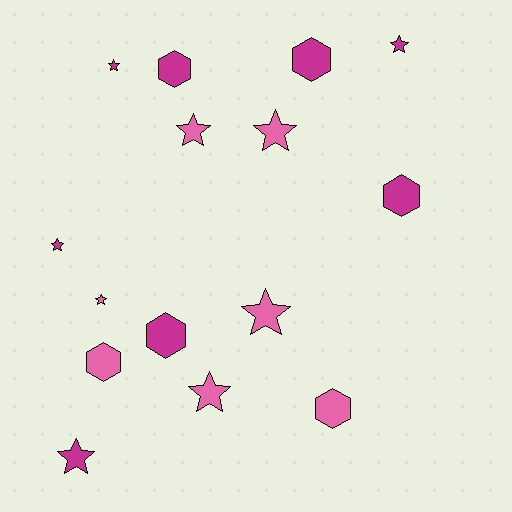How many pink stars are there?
There are 5 pink stars.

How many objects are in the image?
There are 15 objects.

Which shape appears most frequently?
Star, with 9 objects.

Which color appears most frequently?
Magenta, with 8 objects.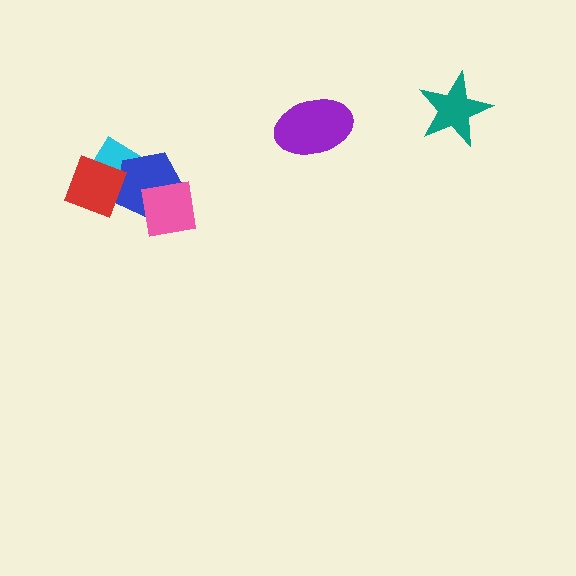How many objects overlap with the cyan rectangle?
3 objects overlap with the cyan rectangle.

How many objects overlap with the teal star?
0 objects overlap with the teal star.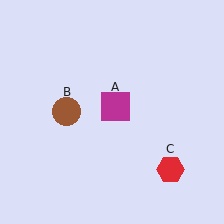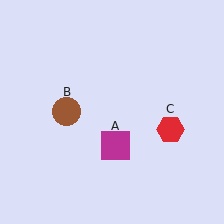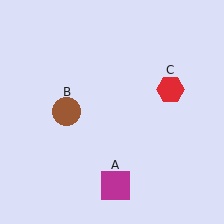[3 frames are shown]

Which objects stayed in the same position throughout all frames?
Brown circle (object B) remained stationary.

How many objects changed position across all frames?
2 objects changed position: magenta square (object A), red hexagon (object C).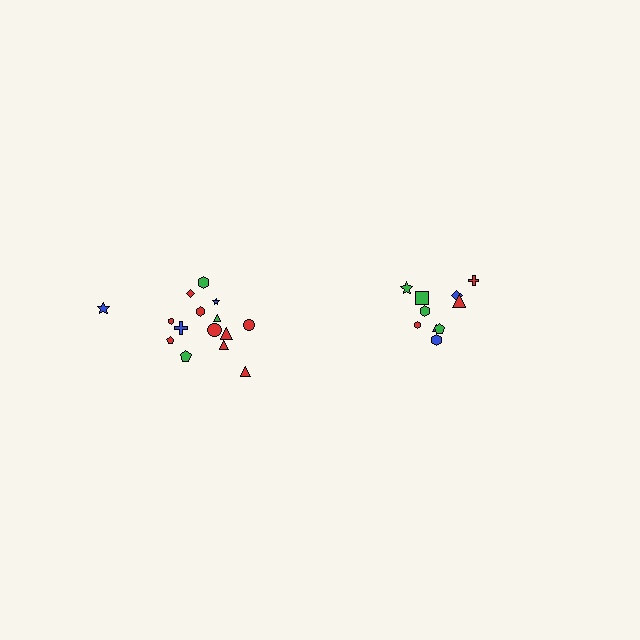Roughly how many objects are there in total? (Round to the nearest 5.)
Roughly 25 objects in total.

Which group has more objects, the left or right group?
The left group.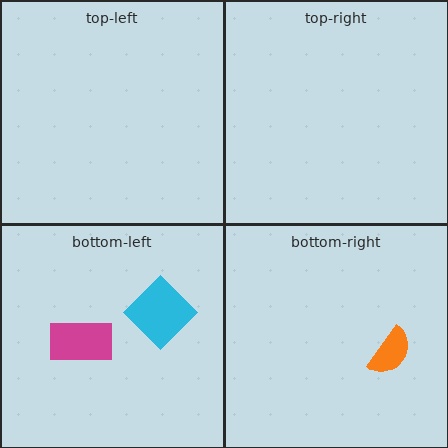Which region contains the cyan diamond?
The bottom-left region.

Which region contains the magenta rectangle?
The bottom-left region.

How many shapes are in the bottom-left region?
2.